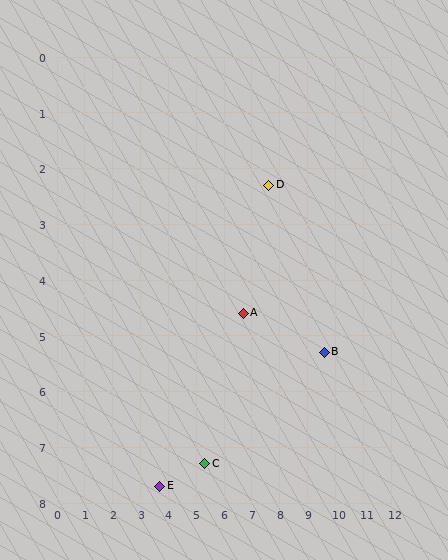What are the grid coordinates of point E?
Point E is at approximately (3.7, 7.7).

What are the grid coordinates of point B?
Point B is at approximately (9.6, 5.3).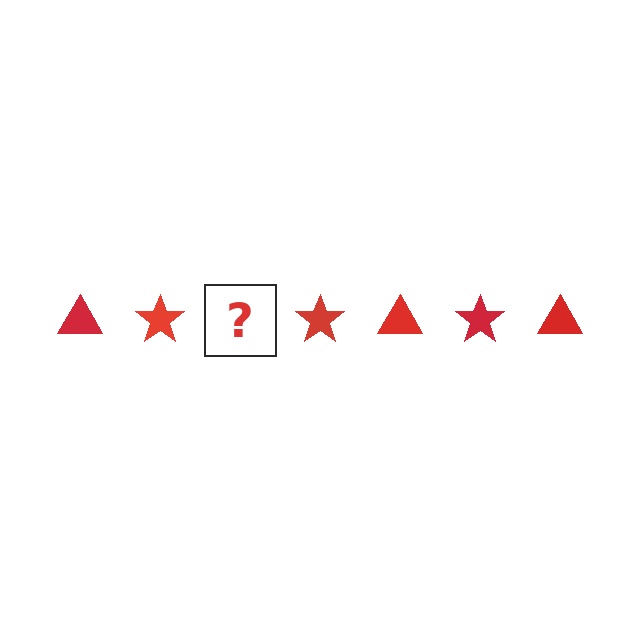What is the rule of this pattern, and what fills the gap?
The rule is that the pattern cycles through triangle, star shapes in red. The gap should be filled with a red triangle.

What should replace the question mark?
The question mark should be replaced with a red triangle.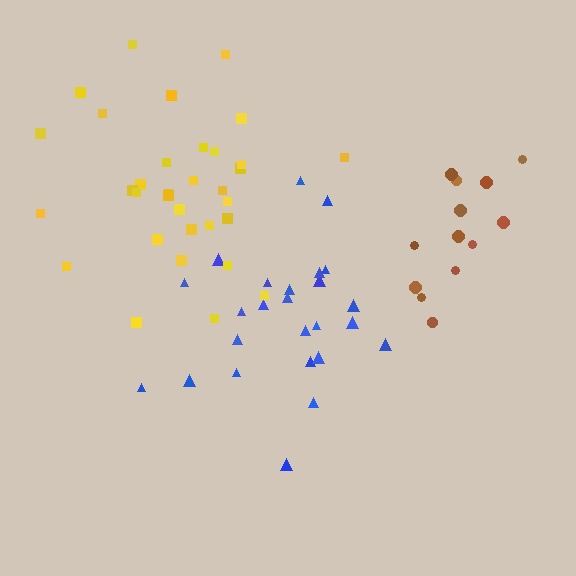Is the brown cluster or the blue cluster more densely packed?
Blue.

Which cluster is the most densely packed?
Blue.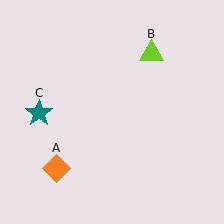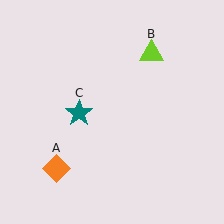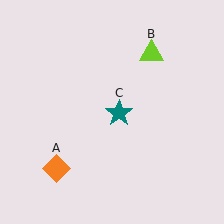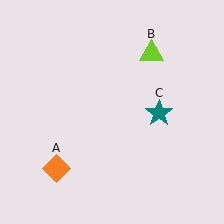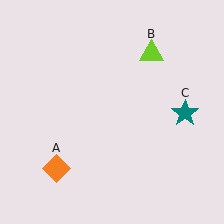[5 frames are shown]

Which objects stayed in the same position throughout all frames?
Orange diamond (object A) and lime triangle (object B) remained stationary.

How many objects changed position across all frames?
1 object changed position: teal star (object C).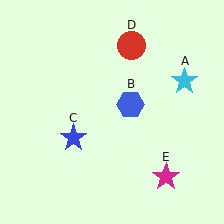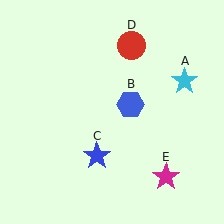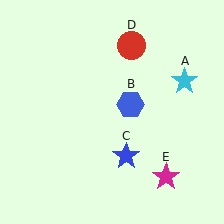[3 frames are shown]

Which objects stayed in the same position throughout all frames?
Cyan star (object A) and blue hexagon (object B) and red circle (object D) and magenta star (object E) remained stationary.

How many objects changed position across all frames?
1 object changed position: blue star (object C).